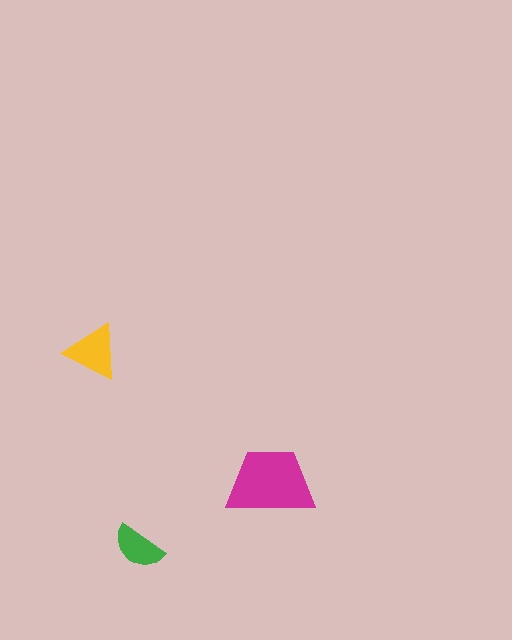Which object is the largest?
The magenta trapezoid.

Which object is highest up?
The yellow triangle is topmost.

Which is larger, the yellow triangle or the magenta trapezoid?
The magenta trapezoid.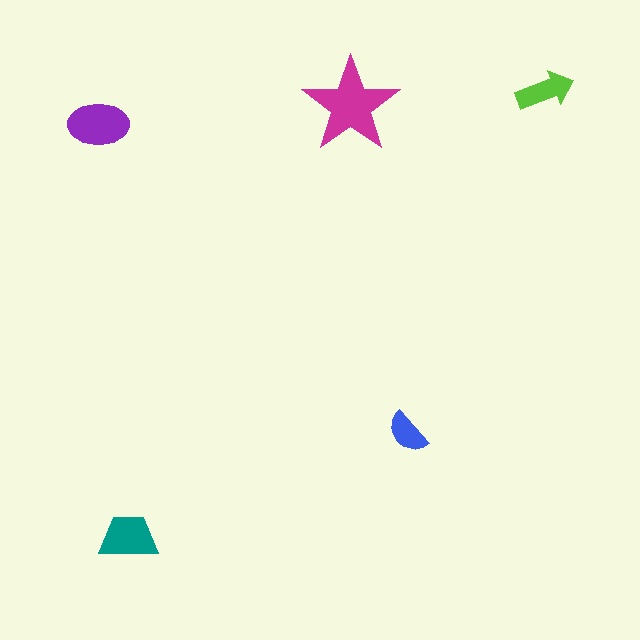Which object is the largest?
The magenta star.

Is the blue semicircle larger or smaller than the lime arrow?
Smaller.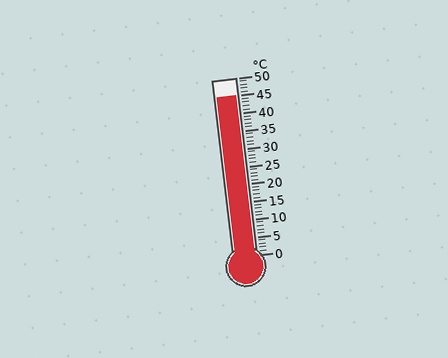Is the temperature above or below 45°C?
The temperature is at 45°C.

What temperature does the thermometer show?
The thermometer shows approximately 45°C.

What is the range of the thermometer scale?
The thermometer scale ranges from 0°C to 50°C.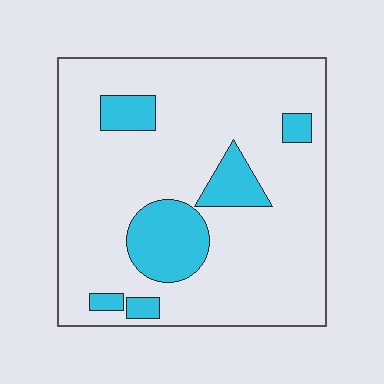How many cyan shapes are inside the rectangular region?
6.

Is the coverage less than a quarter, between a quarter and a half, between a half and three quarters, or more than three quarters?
Less than a quarter.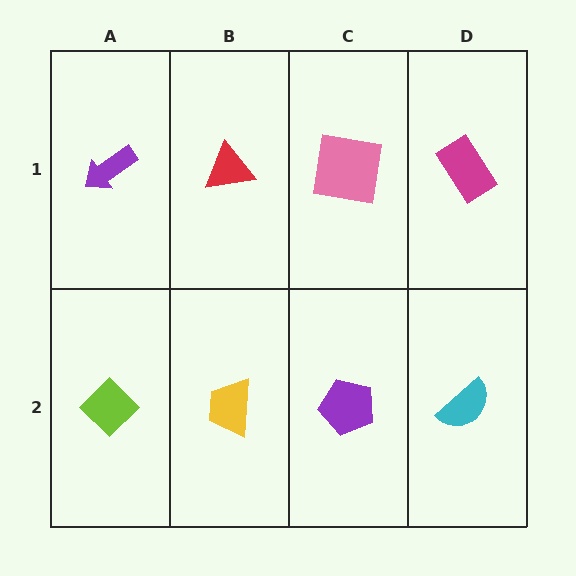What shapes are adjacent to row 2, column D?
A magenta rectangle (row 1, column D), a purple pentagon (row 2, column C).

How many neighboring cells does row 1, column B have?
3.